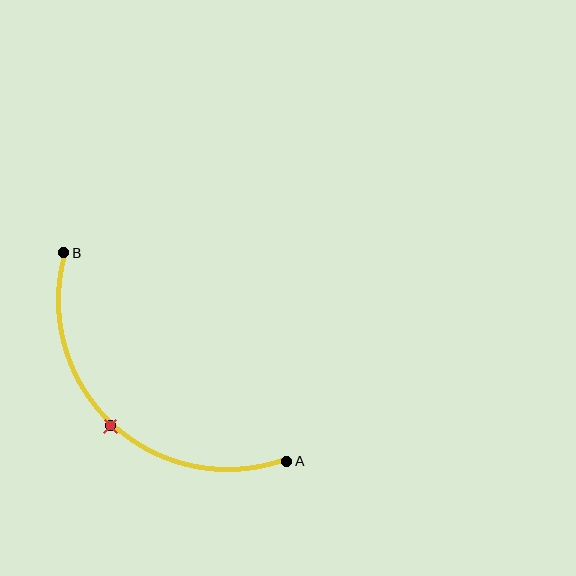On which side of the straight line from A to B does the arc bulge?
The arc bulges below and to the left of the straight line connecting A and B.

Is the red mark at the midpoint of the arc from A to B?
Yes. The red mark lies on the arc at equal arc-length from both A and B — it is the arc midpoint.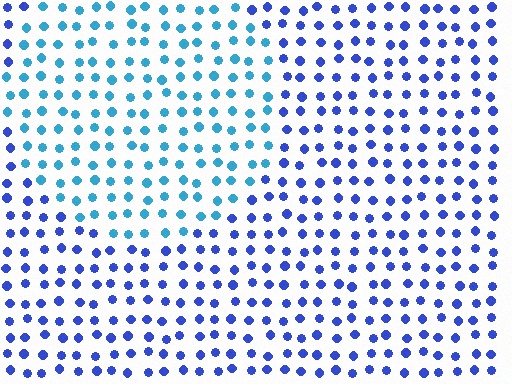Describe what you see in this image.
The image is filled with small blue elements in a uniform arrangement. A circle-shaped region is visible where the elements are tinted to a slightly different hue, forming a subtle color boundary.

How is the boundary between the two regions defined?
The boundary is defined purely by a slight shift in hue (about 36 degrees). Spacing, size, and orientation are identical on both sides.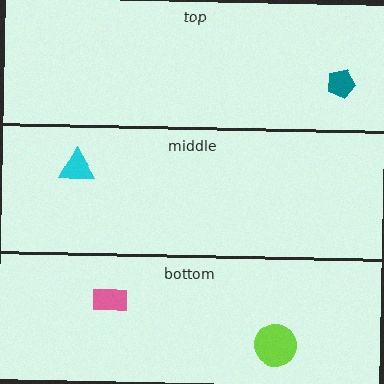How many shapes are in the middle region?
1.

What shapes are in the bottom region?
The lime circle, the pink rectangle.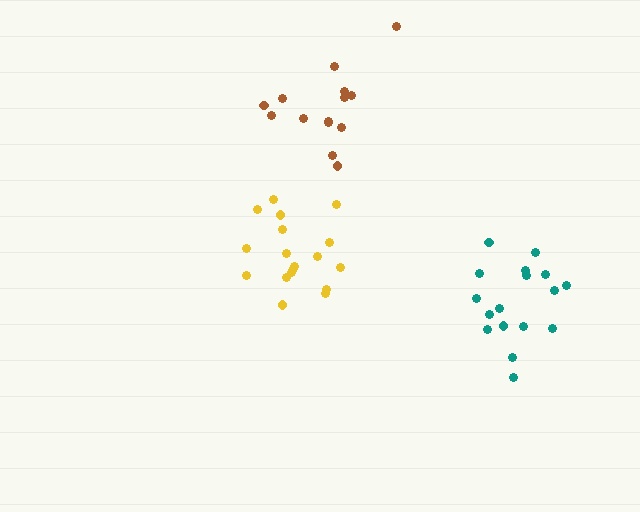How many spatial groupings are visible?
There are 3 spatial groupings.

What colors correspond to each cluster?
The clusters are colored: brown, yellow, teal.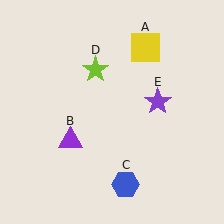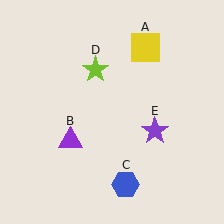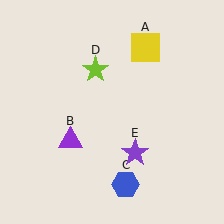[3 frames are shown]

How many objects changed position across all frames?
1 object changed position: purple star (object E).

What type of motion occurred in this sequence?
The purple star (object E) rotated clockwise around the center of the scene.